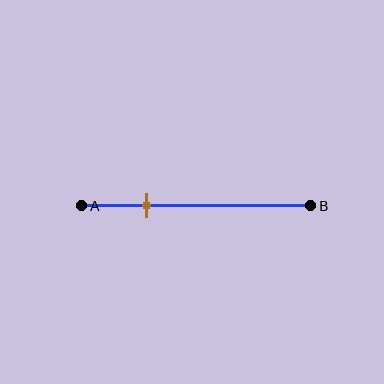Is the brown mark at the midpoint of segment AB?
No, the mark is at about 30% from A, not at the 50% midpoint.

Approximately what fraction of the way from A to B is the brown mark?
The brown mark is approximately 30% of the way from A to B.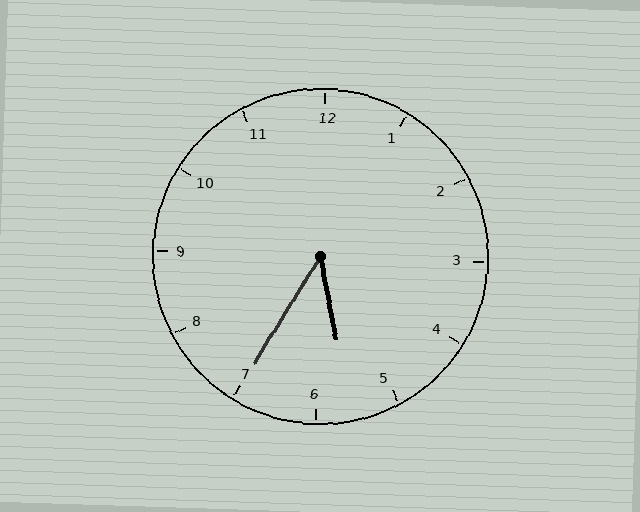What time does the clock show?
5:35.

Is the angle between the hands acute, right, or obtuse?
It is acute.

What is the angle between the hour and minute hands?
Approximately 42 degrees.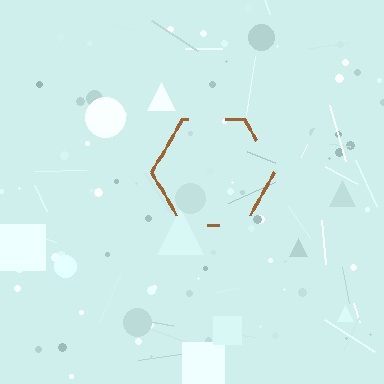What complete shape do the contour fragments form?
The contour fragments form a hexagon.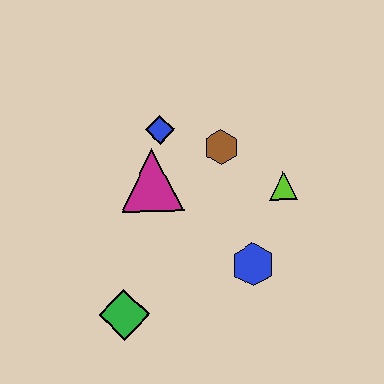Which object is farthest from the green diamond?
The lime triangle is farthest from the green diamond.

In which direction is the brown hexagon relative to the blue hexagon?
The brown hexagon is above the blue hexagon.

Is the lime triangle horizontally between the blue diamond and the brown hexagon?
No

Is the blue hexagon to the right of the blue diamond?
Yes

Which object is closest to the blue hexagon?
The lime triangle is closest to the blue hexagon.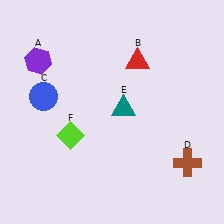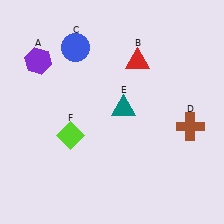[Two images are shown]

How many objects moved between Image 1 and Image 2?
2 objects moved between the two images.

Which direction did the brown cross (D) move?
The brown cross (D) moved up.